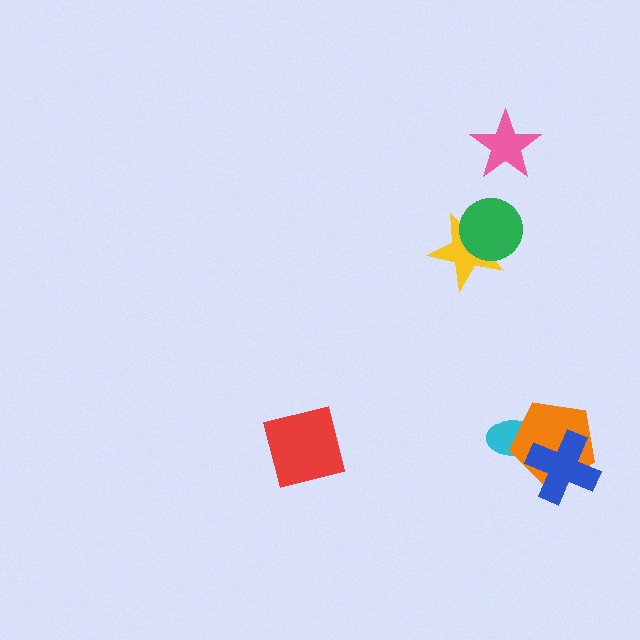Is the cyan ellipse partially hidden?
Yes, it is partially covered by another shape.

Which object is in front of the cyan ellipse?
The orange pentagon is in front of the cyan ellipse.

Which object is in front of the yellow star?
The green circle is in front of the yellow star.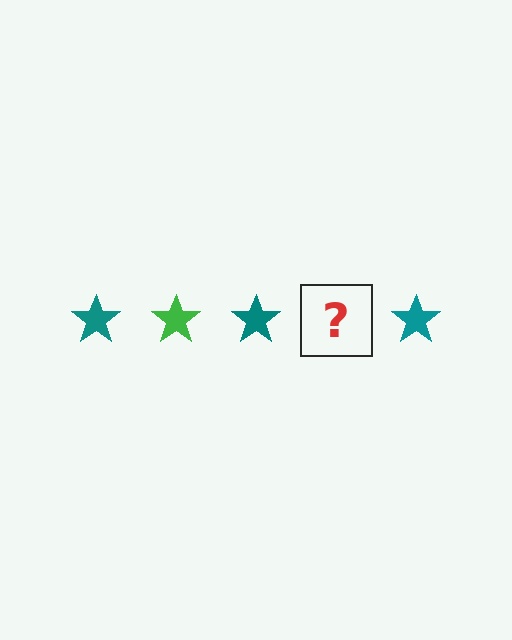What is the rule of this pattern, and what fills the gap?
The rule is that the pattern cycles through teal, green stars. The gap should be filled with a green star.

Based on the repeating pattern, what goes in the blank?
The blank should be a green star.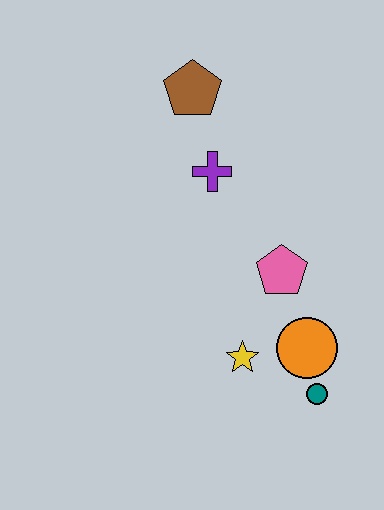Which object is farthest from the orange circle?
The brown pentagon is farthest from the orange circle.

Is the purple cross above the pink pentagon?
Yes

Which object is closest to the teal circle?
The orange circle is closest to the teal circle.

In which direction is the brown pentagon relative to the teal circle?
The brown pentagon is above the teal circle.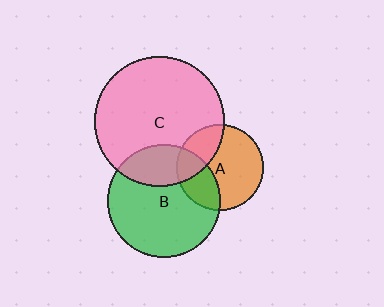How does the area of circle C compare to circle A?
Approximately 2.3 times.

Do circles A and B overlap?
Yes.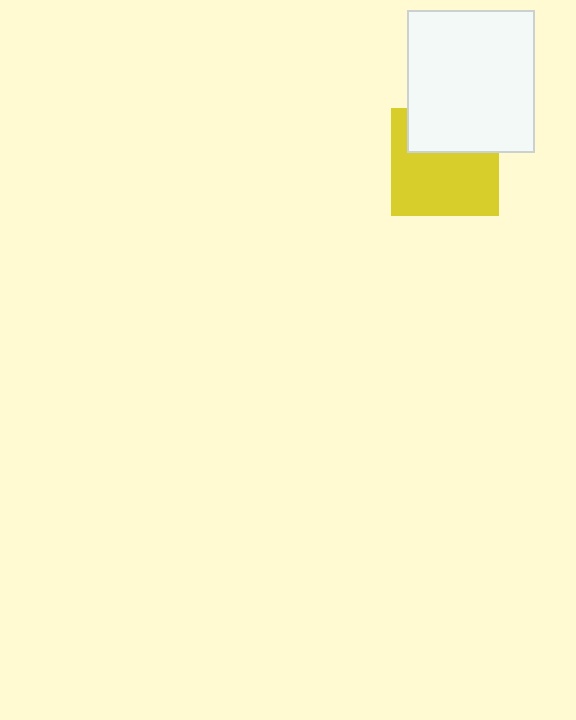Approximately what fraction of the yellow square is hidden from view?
Roughly 36% of the yellow square is hidden behind the white rectangle.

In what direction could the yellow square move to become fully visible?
The yellow square could move down. That would shift it out from behind the white rectangle entirely.